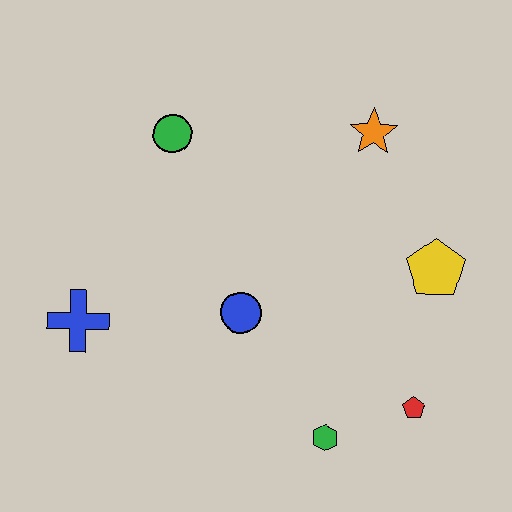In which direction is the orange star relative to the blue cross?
The orange star is to the right of the blue cross.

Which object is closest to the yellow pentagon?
The red pentagon is closest to the yellow pentagon.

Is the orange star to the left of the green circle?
No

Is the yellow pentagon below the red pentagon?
No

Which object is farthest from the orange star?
The blue cross is farthest from the orange star.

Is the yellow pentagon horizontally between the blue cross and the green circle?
No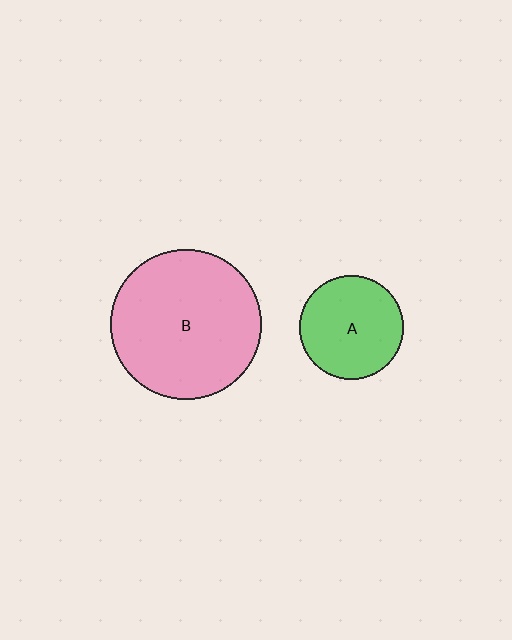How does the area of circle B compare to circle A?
Approximately 2.1 times.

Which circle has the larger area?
Circle B (pink).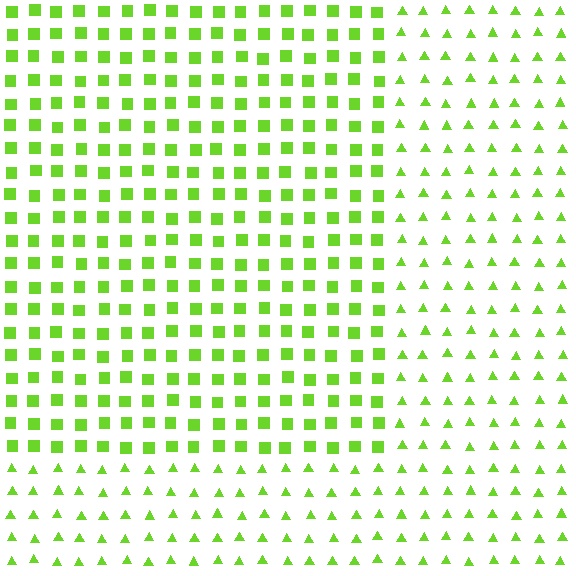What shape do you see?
I see a rectangle.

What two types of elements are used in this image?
The image uses squares inside the rectangle region and triangles outside it.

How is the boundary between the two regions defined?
The boundary is defined by a change in element shape: squares inside vs. triangles outside. All elements share the same color and spacing.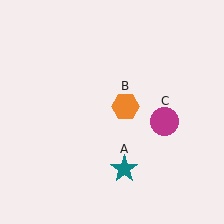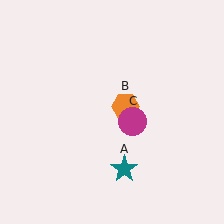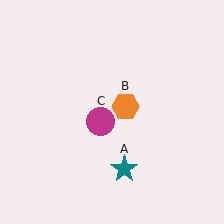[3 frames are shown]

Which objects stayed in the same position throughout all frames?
Teal star (object A) and orange hexagon (object B) remained stationary.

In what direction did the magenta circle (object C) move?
The magenta circle (object C) moved left.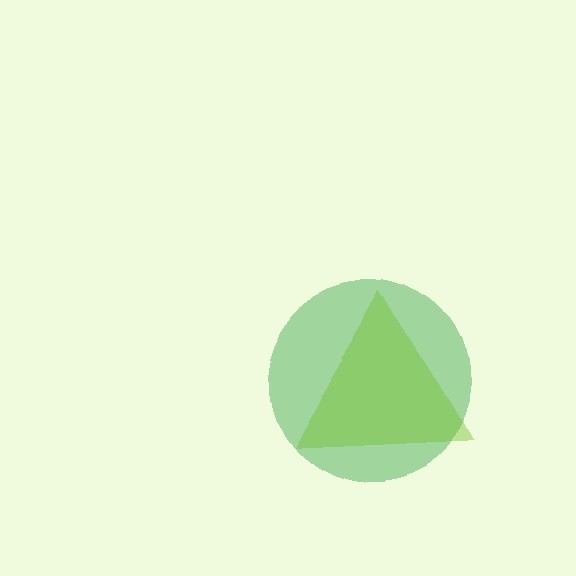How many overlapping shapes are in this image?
There are 2 overlapping shapes in the image.